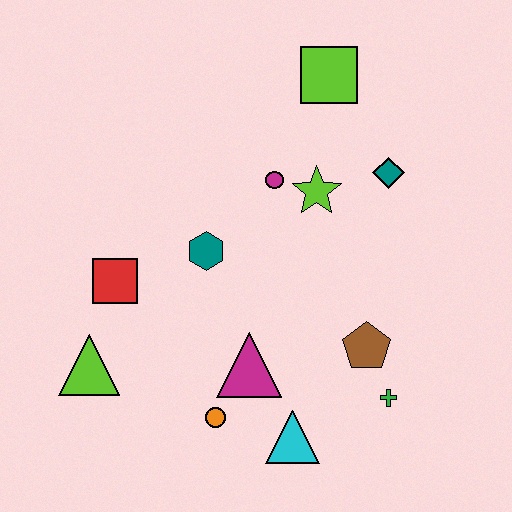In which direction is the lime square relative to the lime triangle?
The lime square is above the lime triangle.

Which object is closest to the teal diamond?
The lime star is closest to the teal diamond.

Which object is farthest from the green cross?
The lime square is farthest from the green cross.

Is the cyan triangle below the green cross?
Yes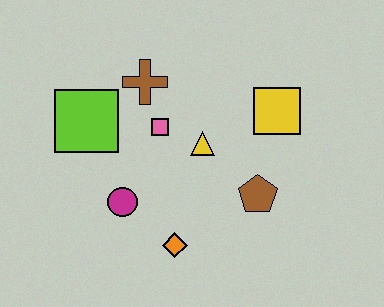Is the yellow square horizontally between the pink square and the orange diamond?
No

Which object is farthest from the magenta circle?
The yellow square is farthest from the magenta circle.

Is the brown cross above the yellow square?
Yes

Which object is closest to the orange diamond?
The magenta circle is closest to the orange diamond.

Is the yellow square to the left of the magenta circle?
No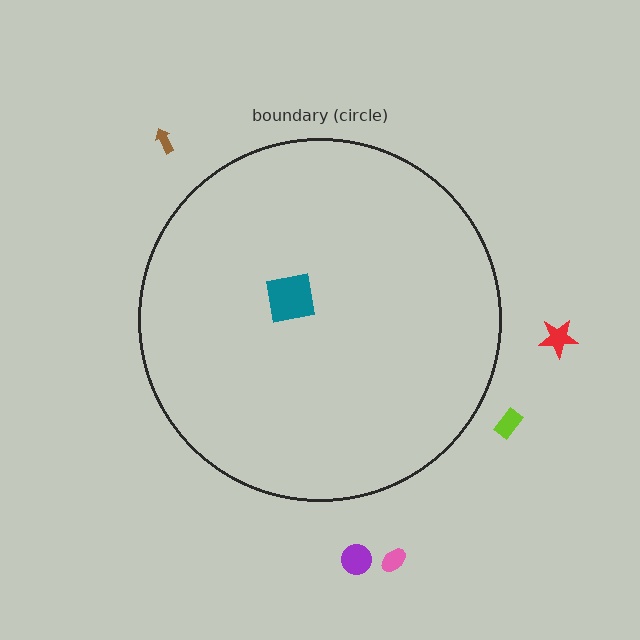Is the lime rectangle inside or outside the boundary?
Outside.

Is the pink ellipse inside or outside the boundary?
Outside.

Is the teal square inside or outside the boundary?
Inside.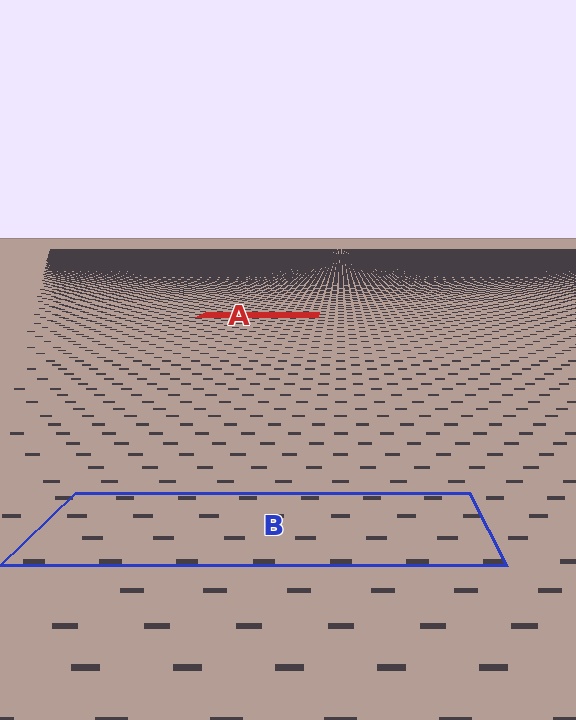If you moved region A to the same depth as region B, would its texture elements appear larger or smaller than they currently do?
They would appear larger. At a closer depth, the same texture elements are projected at a bigger on-screen size.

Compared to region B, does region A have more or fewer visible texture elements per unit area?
Region A has more texture elements per unit area — they are packed more densely because it is farther away.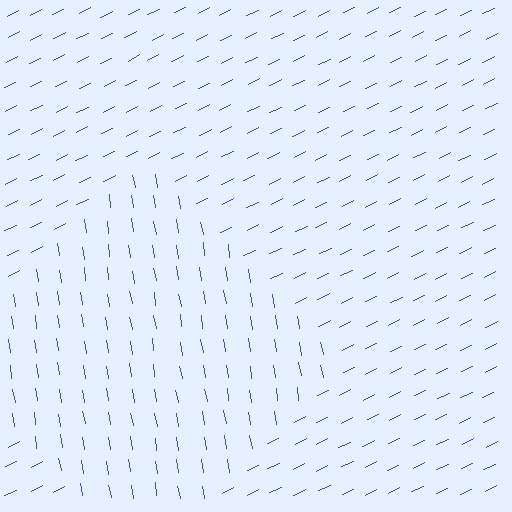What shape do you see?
I see a diamond.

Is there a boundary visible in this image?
Yes, there is a texture boundary formed by a change in line orientation.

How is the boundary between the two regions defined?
The boundary is defined purely by a change in line orientation (approximately 73 degrees difference). All lines are the same color and thickness.